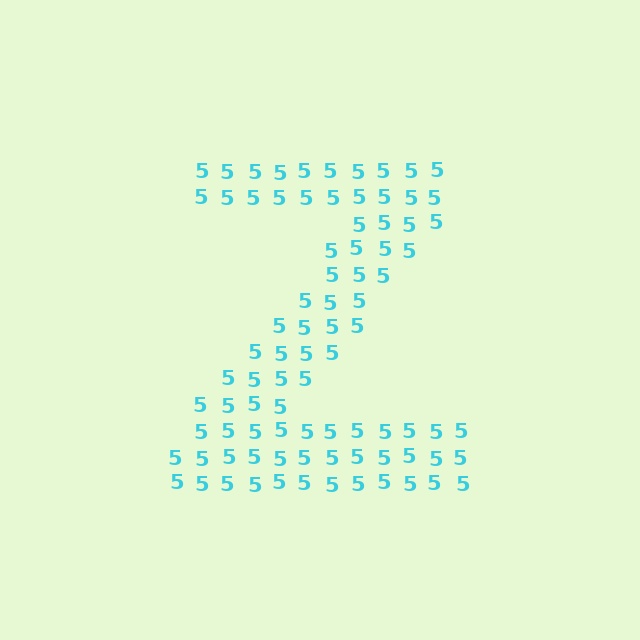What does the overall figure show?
The overall figure shows the letter Z.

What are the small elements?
The small elements are digit 5's.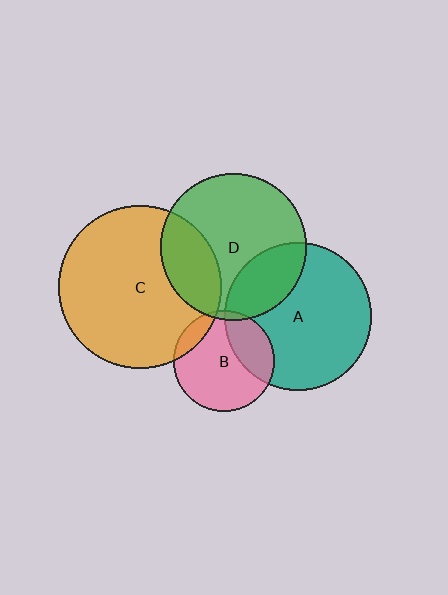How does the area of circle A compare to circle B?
Approximately 2.1 times.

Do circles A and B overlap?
Yes.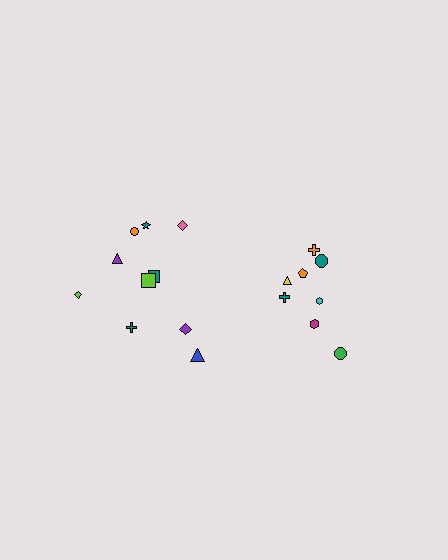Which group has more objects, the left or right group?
The left group.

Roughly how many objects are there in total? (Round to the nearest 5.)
Roughly 20 objects in total.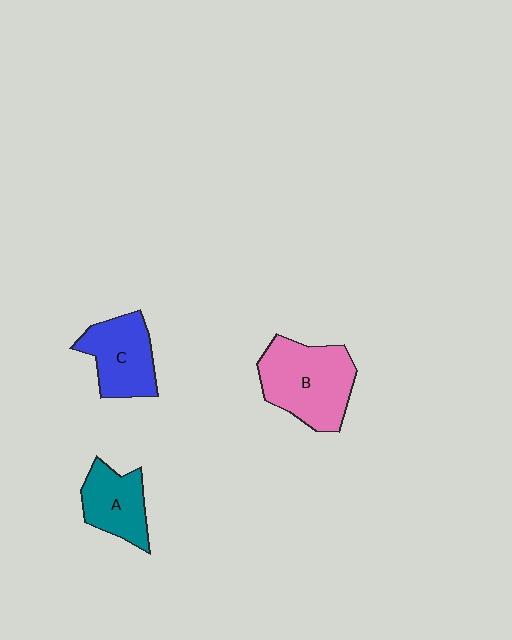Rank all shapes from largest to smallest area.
From largest to smallest: B (pink), C (blue), A (teal).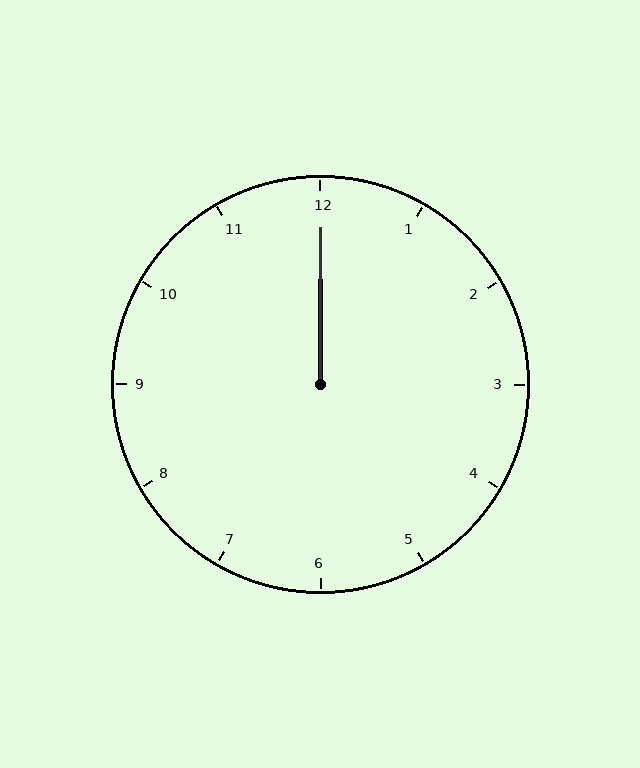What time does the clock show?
12:00.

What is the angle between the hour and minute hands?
Approximately 0 degrees.